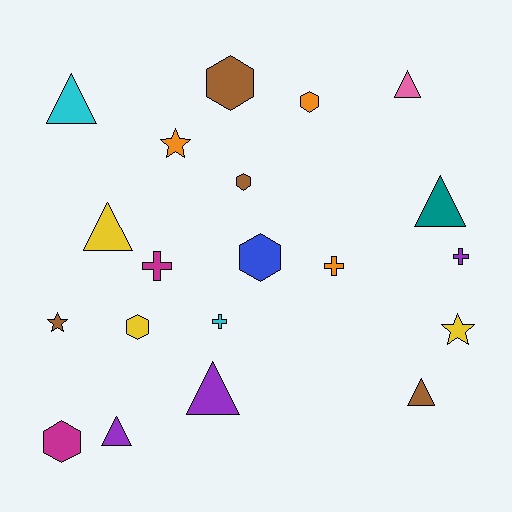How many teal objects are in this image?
There is 1 teal object.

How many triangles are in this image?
There are 7 triangles.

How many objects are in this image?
There are 20 objects.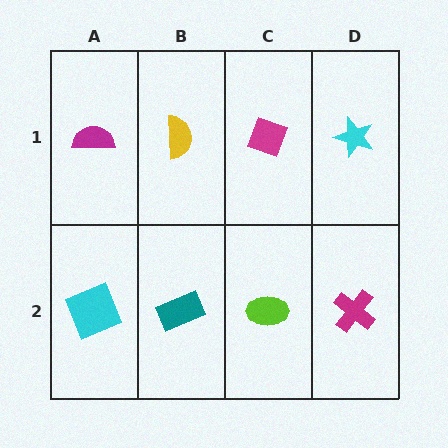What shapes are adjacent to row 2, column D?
A cyan star (row 1, column D), a lime ellipse (row 2, column C).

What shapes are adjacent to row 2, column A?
A magenta semicircle (row 1, column A), a teal rectangle (row 2, column B).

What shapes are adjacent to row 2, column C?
A magenta diamond (row 1, column C), a teal rectangle (row 2, column B), a magenta cross (row 2, column D).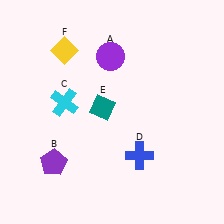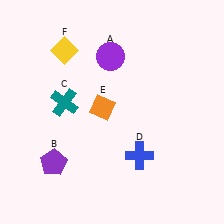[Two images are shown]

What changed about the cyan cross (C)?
In Image 1, C is cyan. In Image 2, it changed to teal.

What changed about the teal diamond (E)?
In Image 1, E is teal. In Image 2, it changed to orange.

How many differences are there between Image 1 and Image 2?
There are 2 differences between the two images.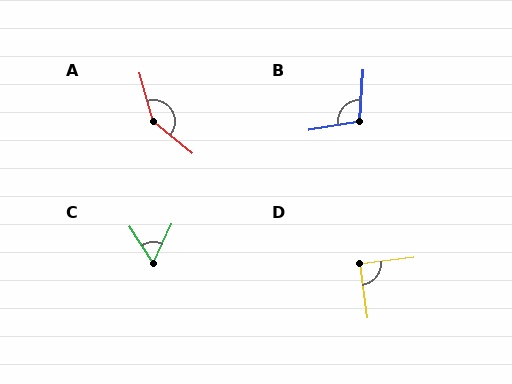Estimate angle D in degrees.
Approximately 89 degrees.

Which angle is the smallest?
C, at approximately 58 degrees.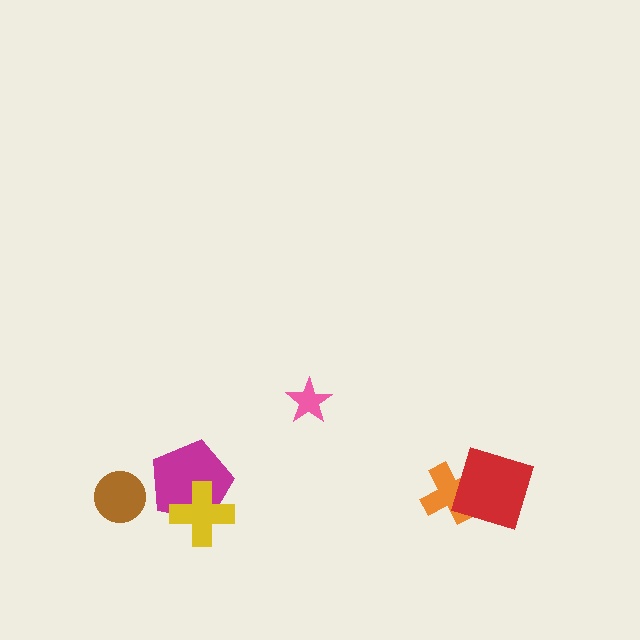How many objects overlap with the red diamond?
1 object overlaps with the red diamond.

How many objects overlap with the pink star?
0 objects overlap with the pink star.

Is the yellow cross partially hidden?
No, no other shape covers it.